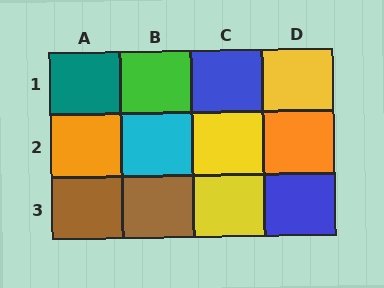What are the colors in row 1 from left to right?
Teal, green, blue, yellow.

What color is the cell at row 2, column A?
Orange.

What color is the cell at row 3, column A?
Brown.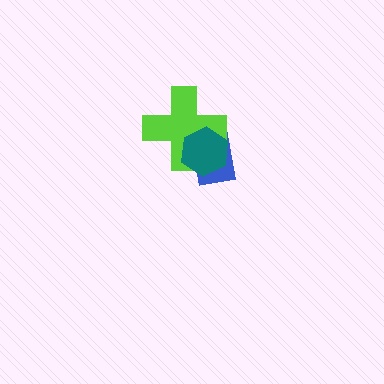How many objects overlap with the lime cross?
2 objects overlap with the lime cross.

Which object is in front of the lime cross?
The teal hexagon is in front of the lime cross.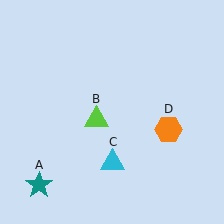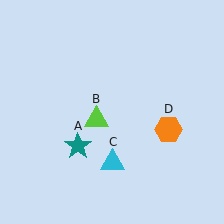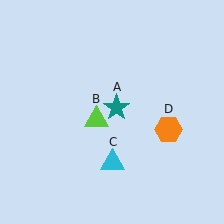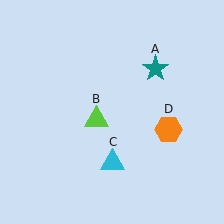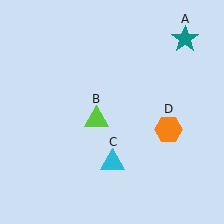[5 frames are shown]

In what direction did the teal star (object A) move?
The teal star (object A) moved up and to the right.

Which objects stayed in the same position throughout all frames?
Lime triangle (object B) and cyan triangle (object C) and orange hexagon (object D) remained stationary.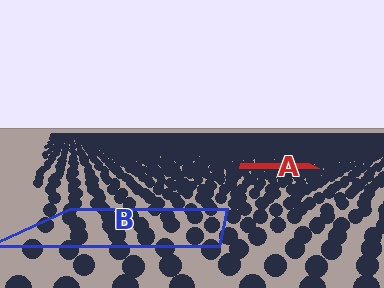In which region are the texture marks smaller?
The texture marks are smaller in region A, because it is farther away.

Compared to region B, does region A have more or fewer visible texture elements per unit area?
Region A has more texture elements per unit area — they are packed more densely because it is farther away.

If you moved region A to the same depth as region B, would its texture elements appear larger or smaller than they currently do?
They would appear larger. At a closer depth, the same texture elements are projected at a bigger on-screen size.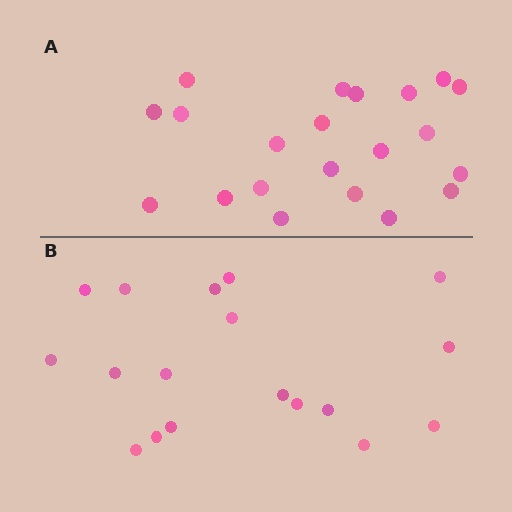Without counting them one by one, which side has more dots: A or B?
Region A (the top region) has more dots.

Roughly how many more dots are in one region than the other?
Region A has just a few more — roughly 2 or 3 more dots than region B.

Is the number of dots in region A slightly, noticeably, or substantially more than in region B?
Region A has only slightly more — the two regions are fairly close. The ratio is roughly 1.2 to 1.